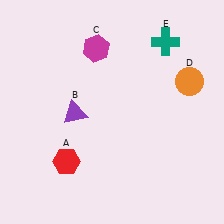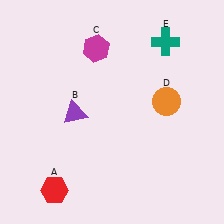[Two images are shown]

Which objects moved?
The objects that moved are: the red hexagon (A), the orange circle (D).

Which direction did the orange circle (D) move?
The orange circle (D) moved left.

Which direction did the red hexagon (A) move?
The red hexagon (A) moved down.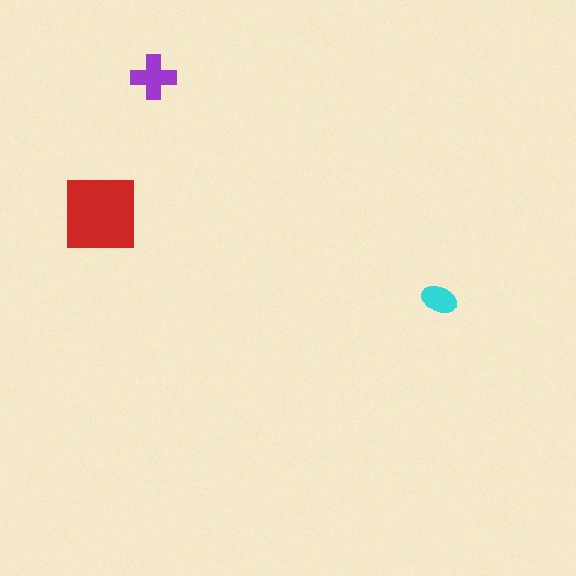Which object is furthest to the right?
The cyan ellipse is rightmost.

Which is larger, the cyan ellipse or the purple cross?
The purple cross.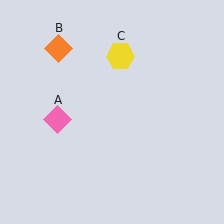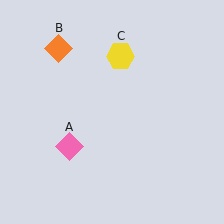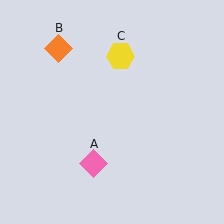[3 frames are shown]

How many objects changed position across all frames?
1 object changed position: pink diamond (object A).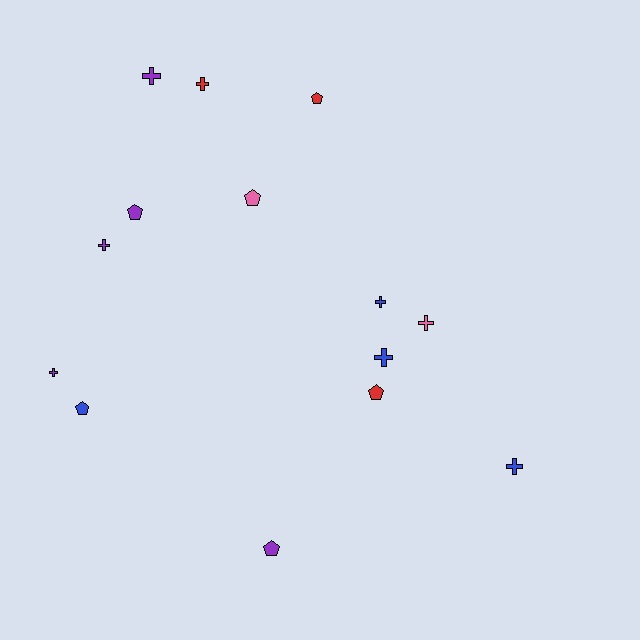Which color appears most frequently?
Purple, with 5 objects.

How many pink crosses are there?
There is 1 pink cross.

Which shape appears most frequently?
Cross, with 8 objects.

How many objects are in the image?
There are 14 objects.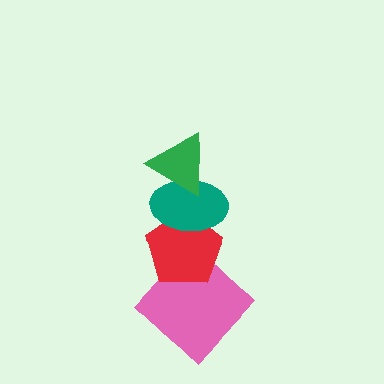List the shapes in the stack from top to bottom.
From top to bottom: the green triangle, the teal ellipse, the red pentagon, the pink diamond.